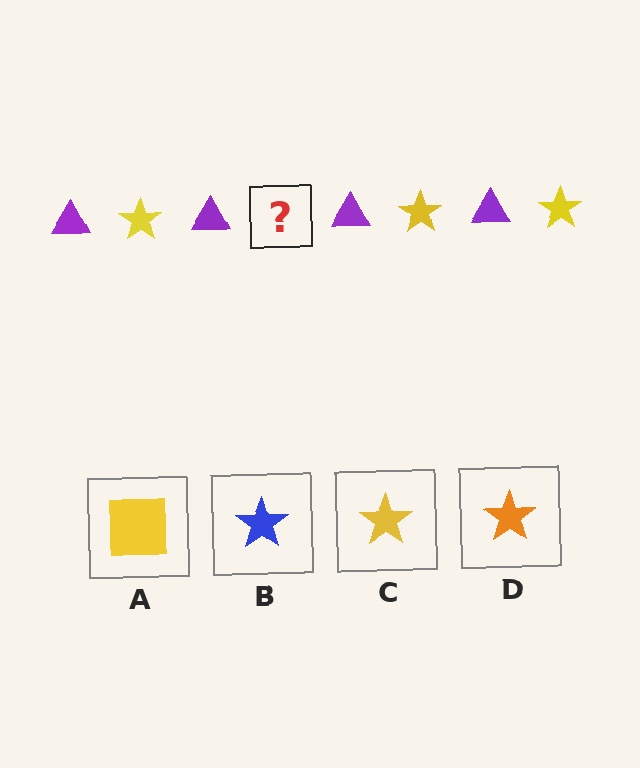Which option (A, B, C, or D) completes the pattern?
C.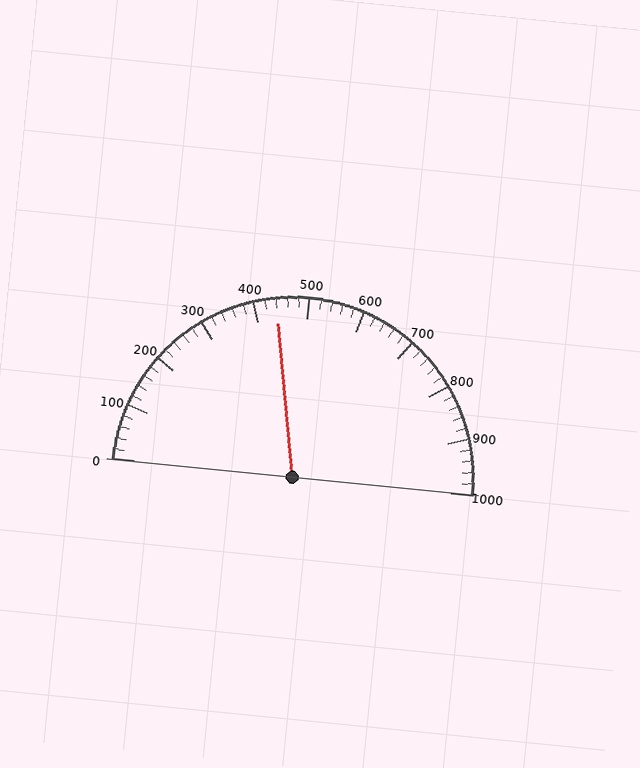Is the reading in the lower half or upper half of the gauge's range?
The reading is in the lower half of the range (0 to 1000).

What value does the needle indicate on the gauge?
The needle indicates approximately 440.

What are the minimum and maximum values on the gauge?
The gauge ranges from 0 to 1000.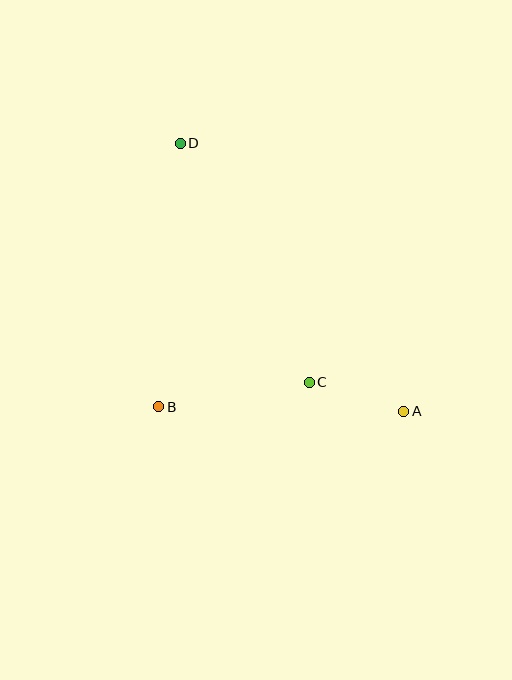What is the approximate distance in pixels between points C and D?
The distance between C and D is approximately 271 pixels.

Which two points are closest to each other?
Points A and C are closest to each other.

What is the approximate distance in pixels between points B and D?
The distance between B and D is approximately 264 pixels.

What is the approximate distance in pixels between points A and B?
The distance between A and B is approximately 245 pixels.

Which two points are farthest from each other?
Points A and D are farthest from each other.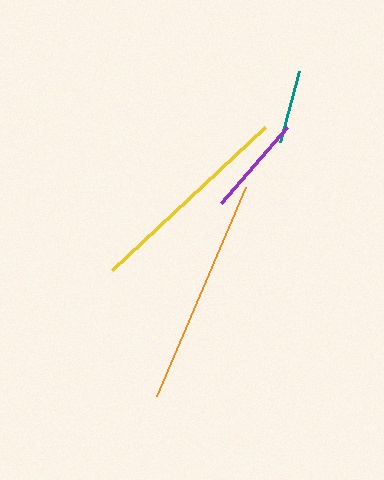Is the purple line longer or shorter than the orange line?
The orange line is longer than the purple line.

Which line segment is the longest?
The orange line is the longest at approximately 226 pixels.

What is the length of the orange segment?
The orange segment is approximately 226 pixels long.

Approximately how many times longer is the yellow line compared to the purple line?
The yellow line is approximately 2.1 times the length of the purple line.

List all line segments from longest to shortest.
From longest to shortest: orange, yellow, purple, teal.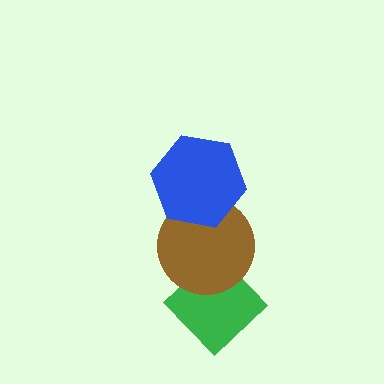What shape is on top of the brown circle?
The blue hexagon is on top of the brown circle.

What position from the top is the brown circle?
The brown circle is 2nd from the top.